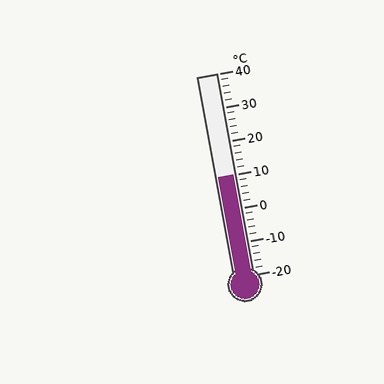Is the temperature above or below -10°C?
The temperature is above -10°C.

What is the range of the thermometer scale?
The thermometer scale ranges from -20°C to 40°C.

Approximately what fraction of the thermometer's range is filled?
The thermometer is filled to approximately 50% of its range.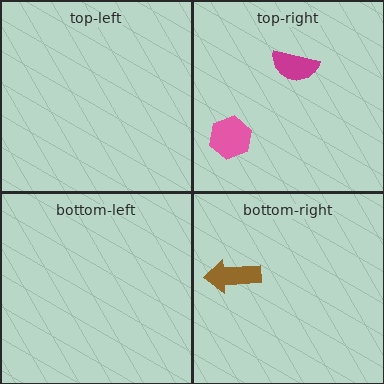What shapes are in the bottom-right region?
The brown arrow.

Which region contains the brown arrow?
The bottom-right region.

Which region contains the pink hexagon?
The top-right region.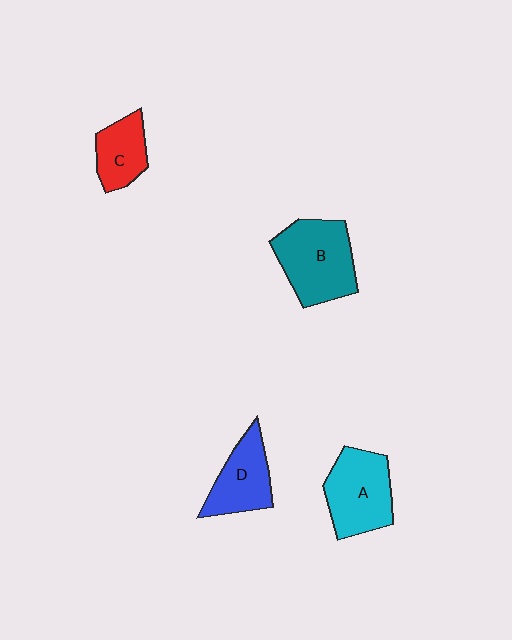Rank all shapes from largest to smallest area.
From largest to smallest: B (teal), A (cyan), D (blue), C (red).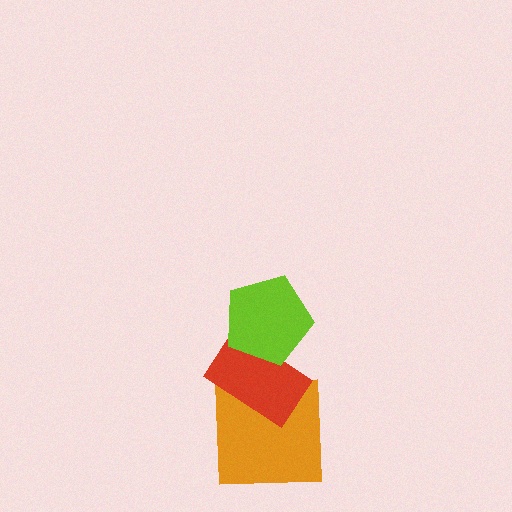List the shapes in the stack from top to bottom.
From top to bottom: the lime pentagon, the red rectangle, the orange square.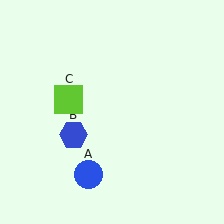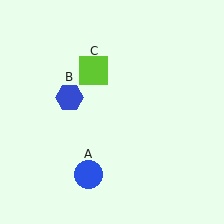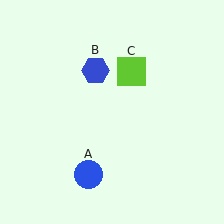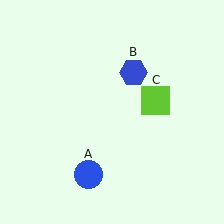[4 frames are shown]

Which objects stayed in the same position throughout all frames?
Blue circle (object A) remained stationary.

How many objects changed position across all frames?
2 objects changed position: blue hexagon (object B), lime square (object C).